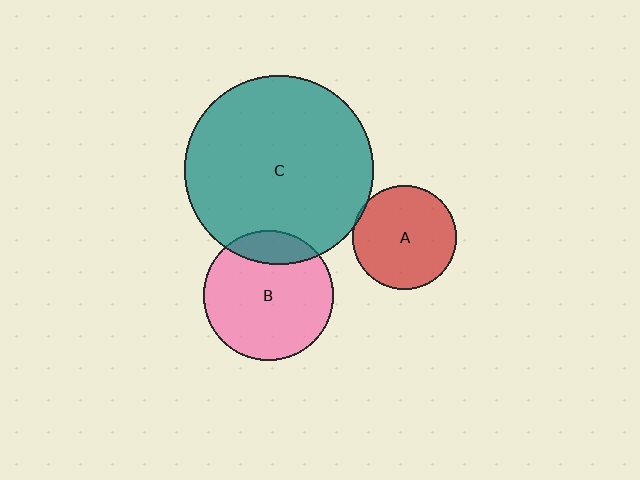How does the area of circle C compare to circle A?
Approximately 3.3 times.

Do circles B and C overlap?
Yes.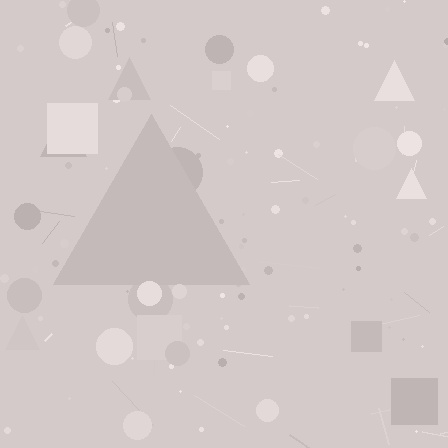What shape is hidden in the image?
A triangle is hidden in the image.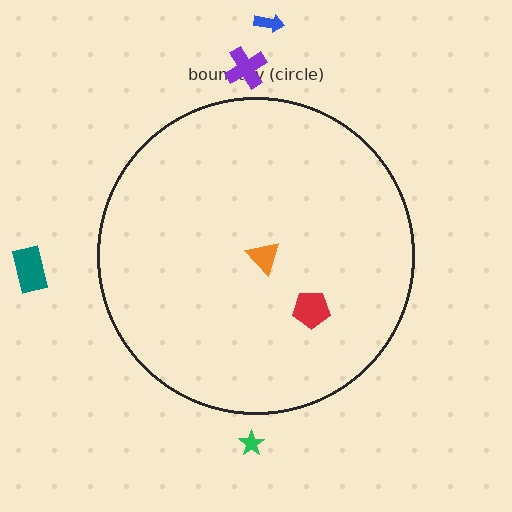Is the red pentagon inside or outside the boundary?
Inside.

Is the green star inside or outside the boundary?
Outside.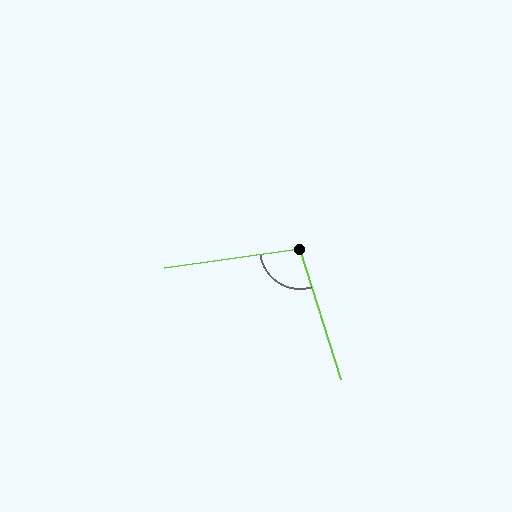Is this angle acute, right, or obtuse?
It is obtuse.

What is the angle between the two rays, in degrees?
Approximately 99 degrees.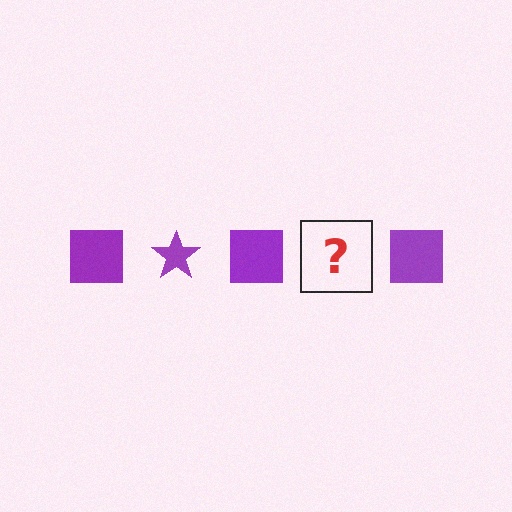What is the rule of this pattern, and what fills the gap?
The rule is that the pattern cycles through square, star shapes in purple. The gap should be filled with a purple star.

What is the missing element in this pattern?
The missing element is a purple star.